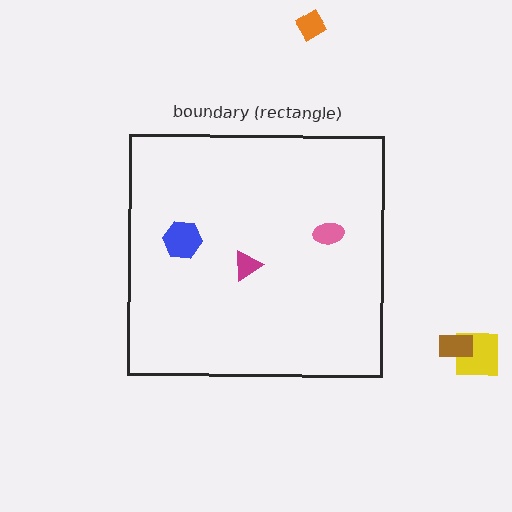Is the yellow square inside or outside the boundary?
Outside.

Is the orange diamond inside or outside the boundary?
Outside.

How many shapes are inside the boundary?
3 inside, 3 outside.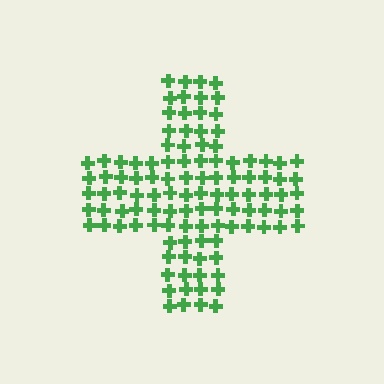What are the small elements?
The small elements are crosses.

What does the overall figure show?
The overall figure shows a cross.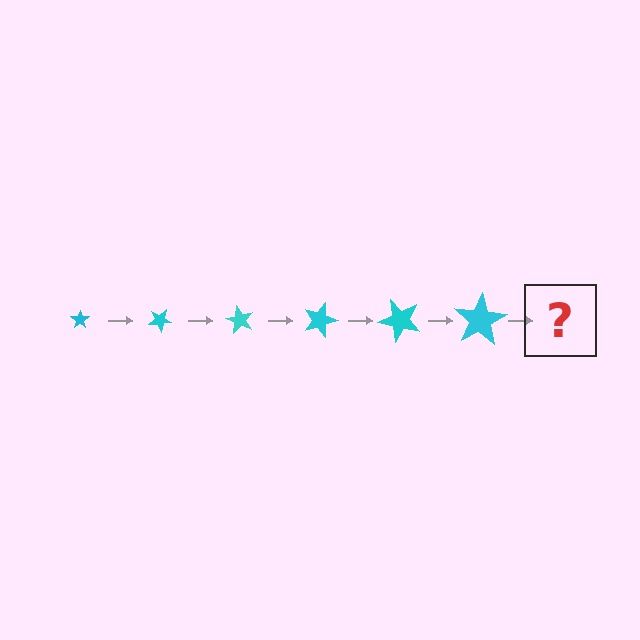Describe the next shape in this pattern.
It should be a star, larger than the previous one and rotated 180 degrees from the start.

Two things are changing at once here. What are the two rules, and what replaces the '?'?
The two rules are that the star grows larger each step and it rotates 30 degrees each step. The '?' should be a star, larger than the previous one and rotated 180 degrees from the start.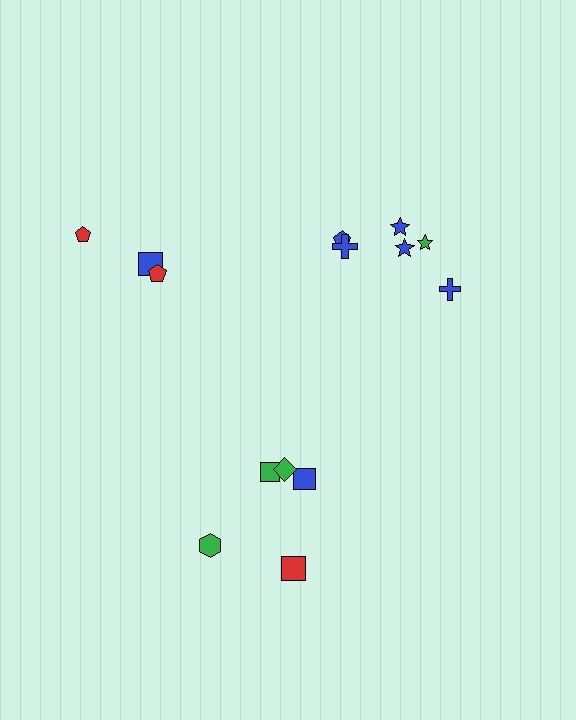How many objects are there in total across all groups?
There are 14 objects.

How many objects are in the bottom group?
There are 5 objects.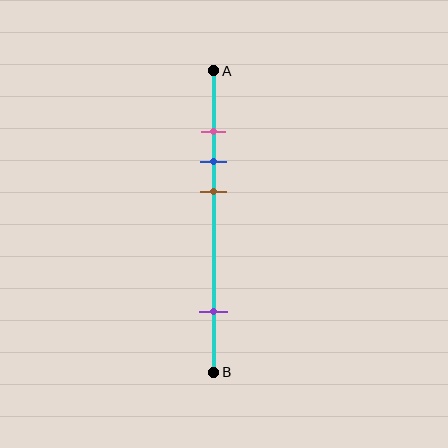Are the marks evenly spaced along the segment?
No, the marks are not evenly spaced.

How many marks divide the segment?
There are 4 marks dividing the segment.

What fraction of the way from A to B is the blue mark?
The blue mark is approximately 30% (0.3) of the way from A to B.